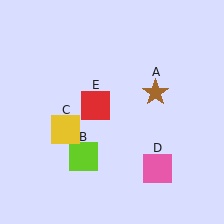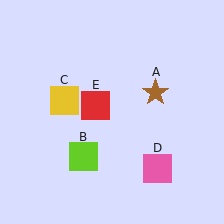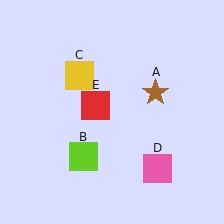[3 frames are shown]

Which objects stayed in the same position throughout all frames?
Brown star (object A) and lime square (object B) and pink square (object D) and red square (object E) remained stationary.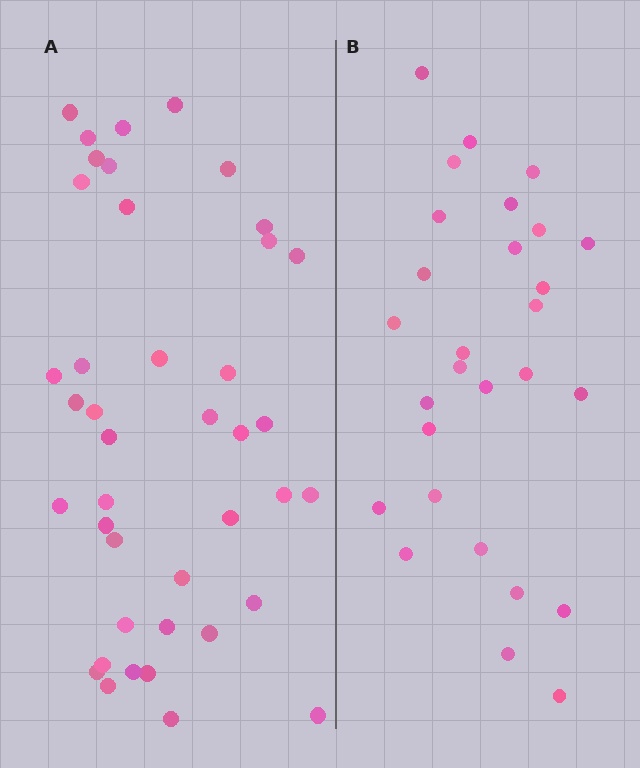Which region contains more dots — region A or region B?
Region A (the left region) has more dots.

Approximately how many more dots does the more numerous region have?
Region A has approximately 15 more dots than region B.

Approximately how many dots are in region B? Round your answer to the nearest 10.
About 30 dots. (The exact count is 28, which rounds to 30.)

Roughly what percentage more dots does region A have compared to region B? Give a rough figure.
About 45% more.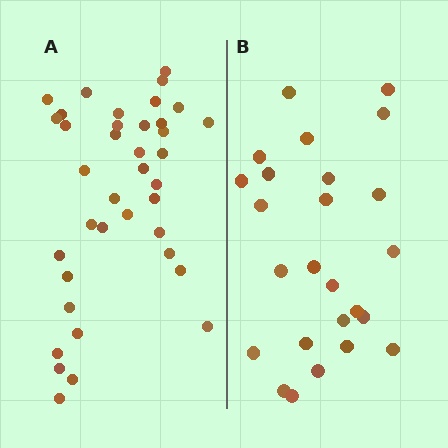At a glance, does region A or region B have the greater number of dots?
Region A (the left region) has more dots.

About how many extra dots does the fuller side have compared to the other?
Region A has approximately 15 more dots than region B.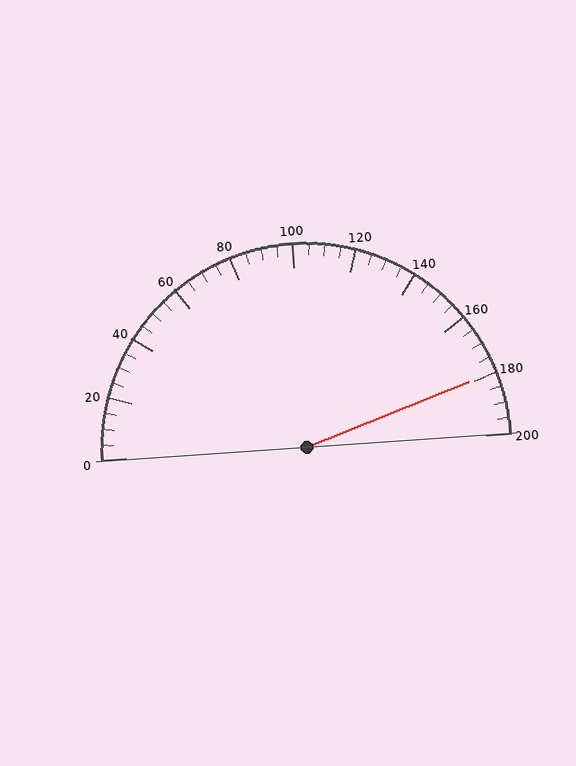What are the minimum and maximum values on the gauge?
The gauge ranges from 0 to 200.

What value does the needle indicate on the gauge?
The needle indicates approximately 180.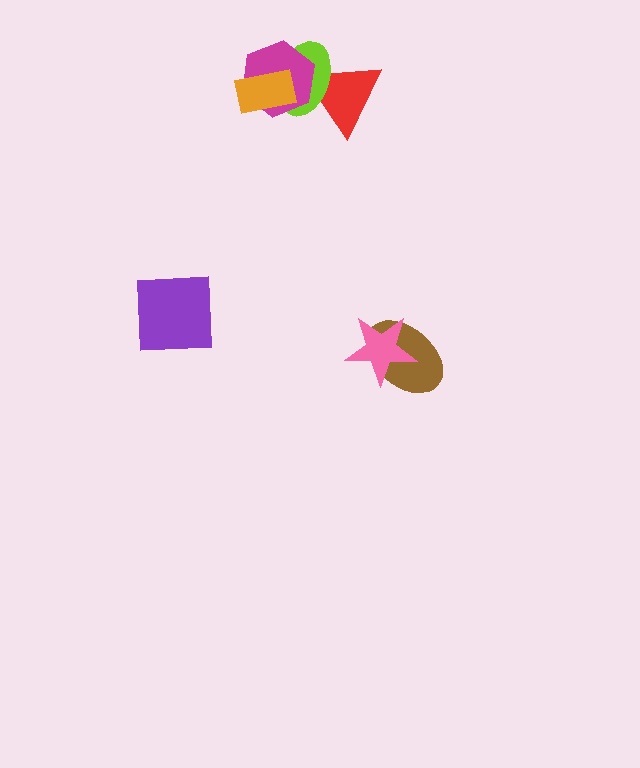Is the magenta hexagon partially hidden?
Yes, it is partially covered by another shape.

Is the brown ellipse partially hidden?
Yes, it is partially covered by another shape.